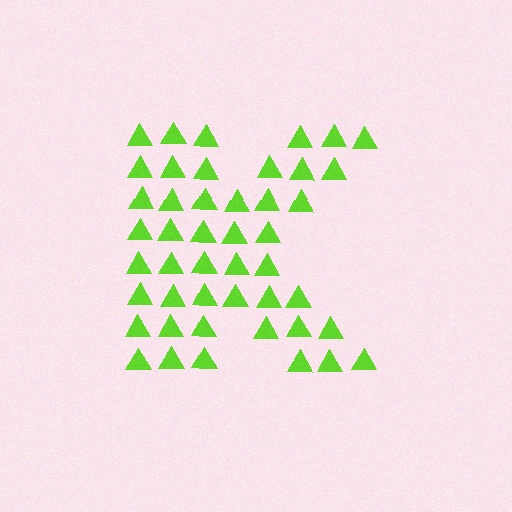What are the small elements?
The small elements are triangles.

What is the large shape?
The large shape is the letter K.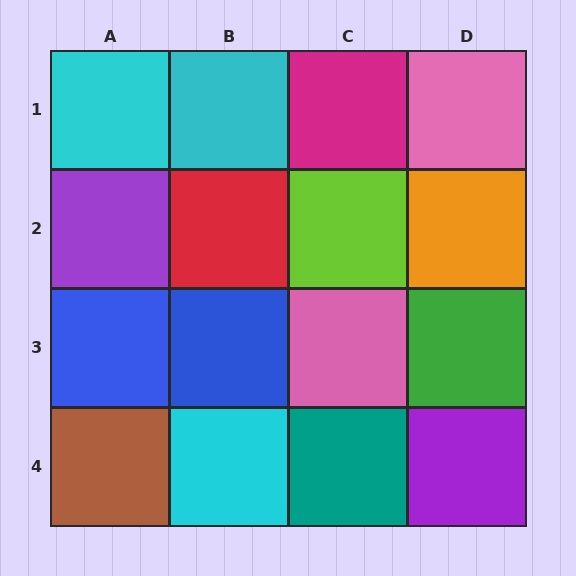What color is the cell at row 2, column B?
Red.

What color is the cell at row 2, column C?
Lime.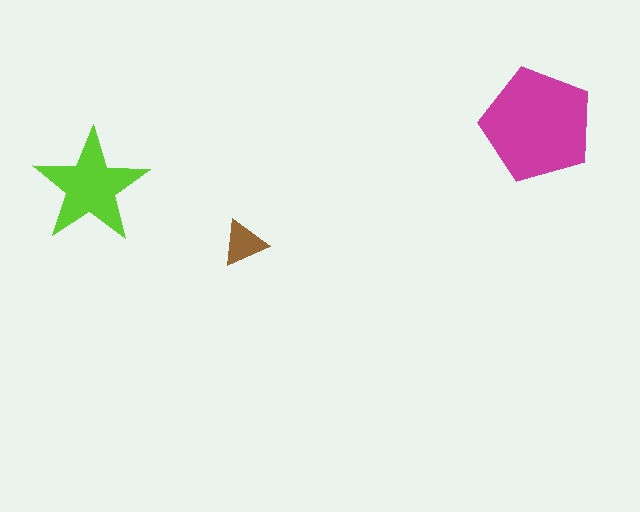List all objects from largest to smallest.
The magenta pentagon, the lime star, the brown triangle.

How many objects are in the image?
There are 3 objects in the image.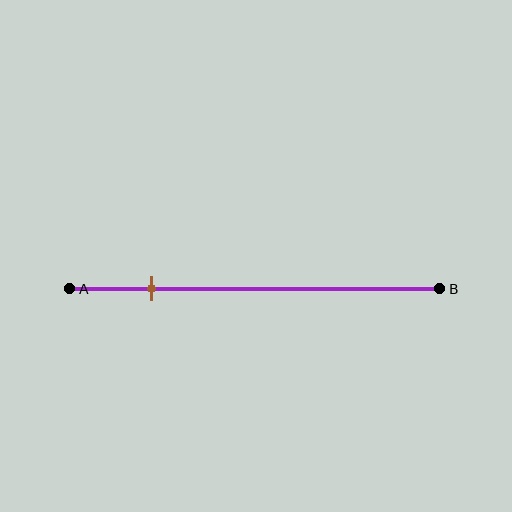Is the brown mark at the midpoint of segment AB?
No, the mark is at about 20% from A, not at the 50% midpoint.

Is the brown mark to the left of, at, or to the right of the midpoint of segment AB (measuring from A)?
The brown mark is to the left of the midpoint of segment AB.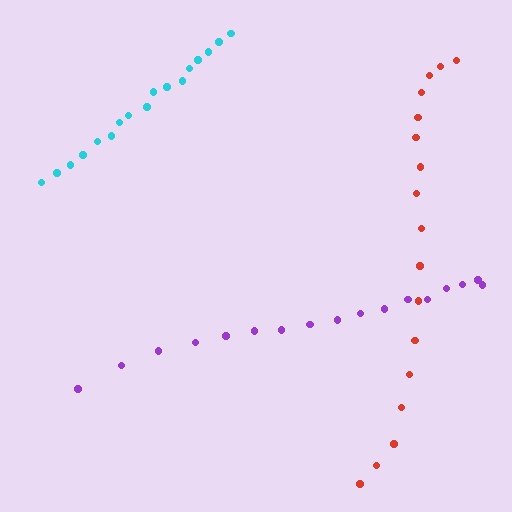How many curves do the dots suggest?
There are 3 distinct paths.